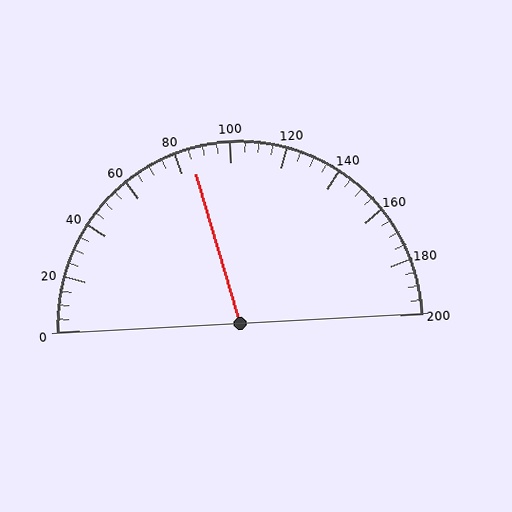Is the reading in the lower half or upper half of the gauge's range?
The reading is in the lower half of the range (0 to 200).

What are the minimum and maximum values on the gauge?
The gauge ranges from 0 to 200.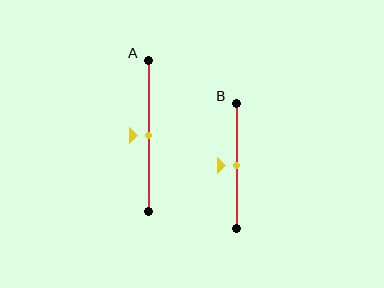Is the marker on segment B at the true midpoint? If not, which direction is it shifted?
Yes, the marker on segment B is at the true midpoint.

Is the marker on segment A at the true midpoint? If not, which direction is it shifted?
Yes, the marker on segment A is at the true midpoint.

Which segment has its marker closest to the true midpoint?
Segment A has its marker closest to the true midpoint.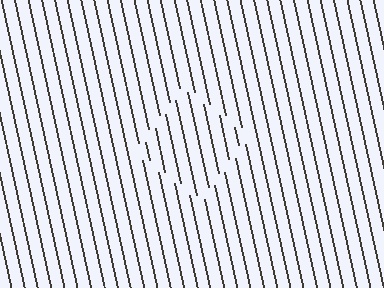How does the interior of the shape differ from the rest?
The interior of the shape contains the same grating, shifted by half a period — the contour is defined by the phase discontinuity where line-ends from the inner and outer gratings abut.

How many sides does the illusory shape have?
4 sides — the line-ends trace a square.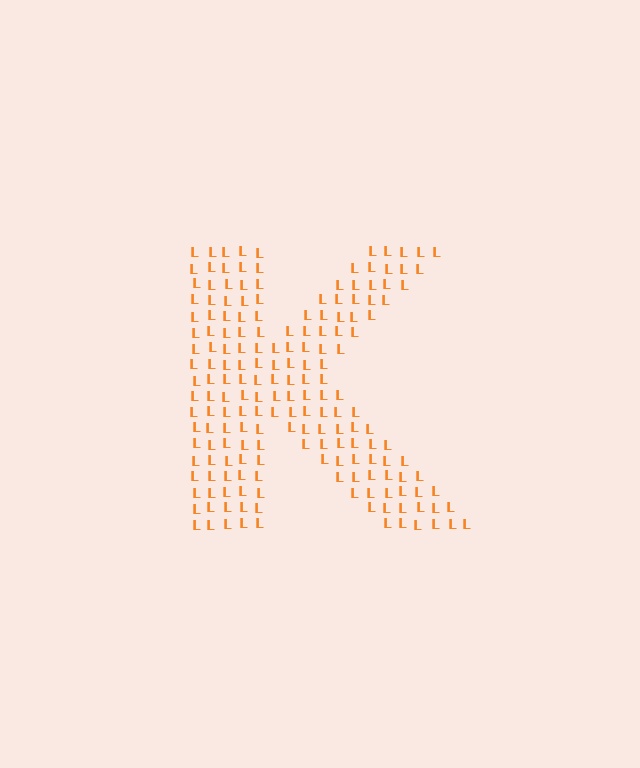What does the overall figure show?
The overall figure shows the letter K.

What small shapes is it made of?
It is made of small letter L's.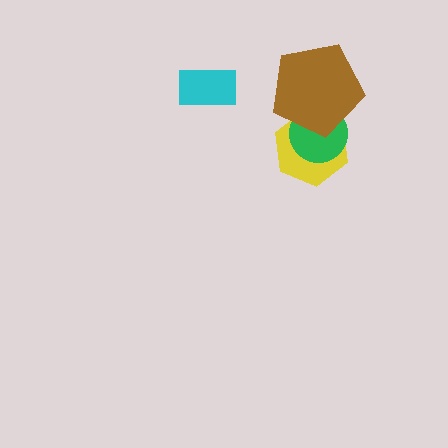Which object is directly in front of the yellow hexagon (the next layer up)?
The green circle is directly in front of the yellow hexagon.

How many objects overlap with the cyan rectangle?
0 objects overlap with the cyan rectangle.